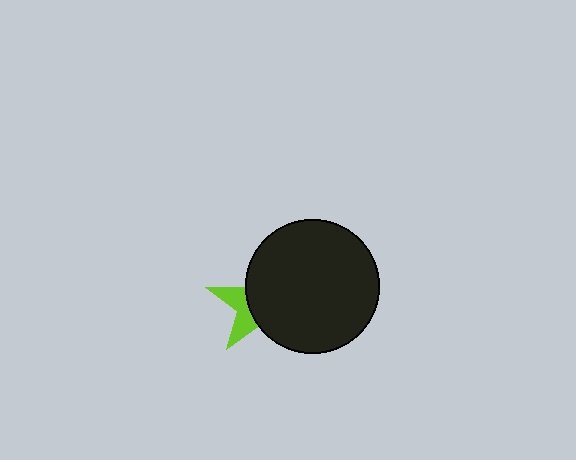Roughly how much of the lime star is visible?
A small part of it is visible (roughly 33%).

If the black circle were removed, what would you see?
You would see the complete lime star.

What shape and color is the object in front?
The object in front is a black circle.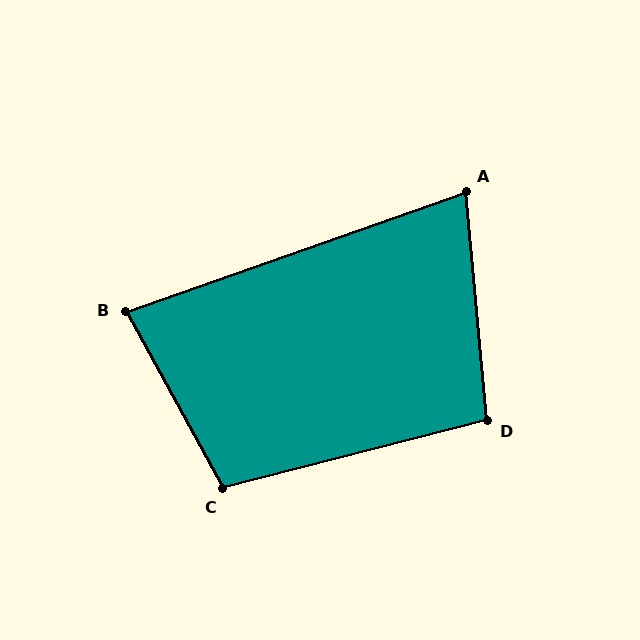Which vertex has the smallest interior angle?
A, at approximately 76 degrees.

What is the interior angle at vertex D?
Approximately 99 degrees (obtuse).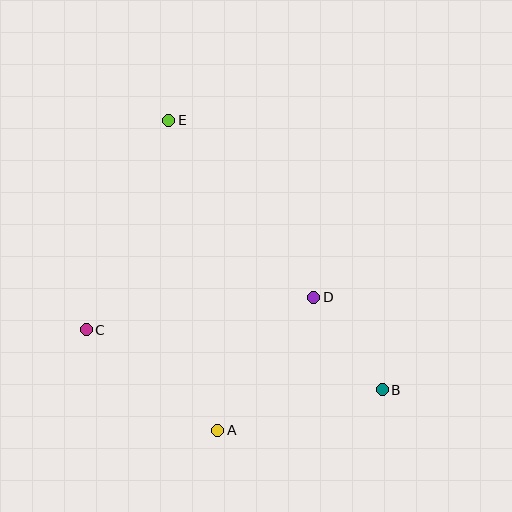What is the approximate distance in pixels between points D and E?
The distance between D and E is approximately 229 pixels.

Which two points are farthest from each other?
Points B and E are farthest from each other.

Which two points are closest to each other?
Points B and D are closest to each other.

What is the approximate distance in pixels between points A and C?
The distance between A and C is approximately 166 pixels.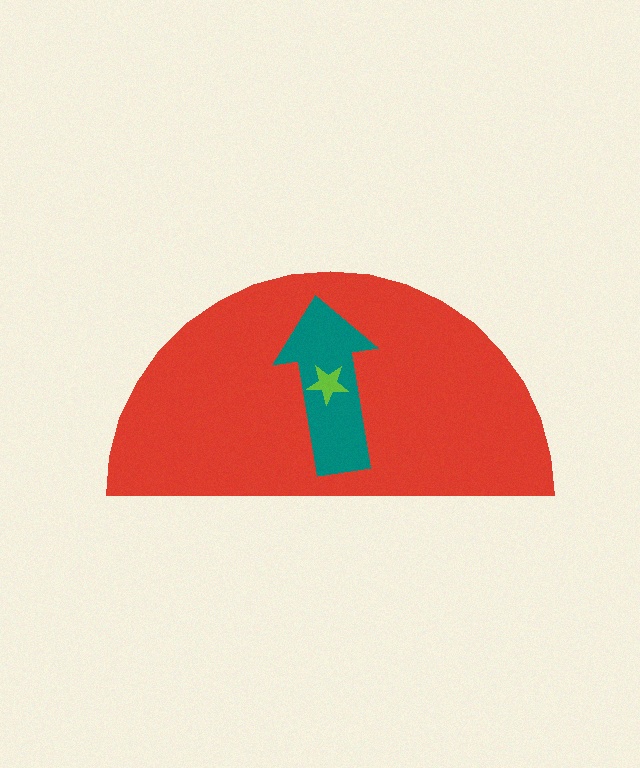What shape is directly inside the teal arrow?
The lime star.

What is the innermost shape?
The lime star.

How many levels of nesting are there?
3.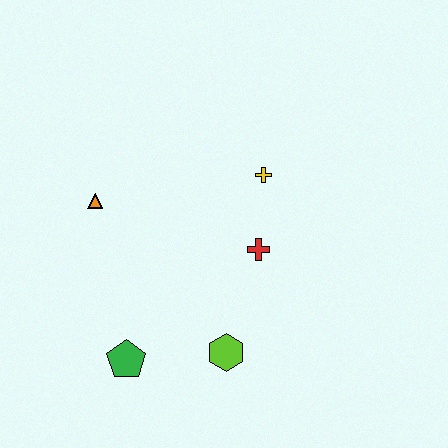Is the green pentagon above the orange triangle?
No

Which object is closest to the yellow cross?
The red cross is closest to the yellow cross.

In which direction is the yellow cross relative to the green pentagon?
The yellow cross is above the green pentagon.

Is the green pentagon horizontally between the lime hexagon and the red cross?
No